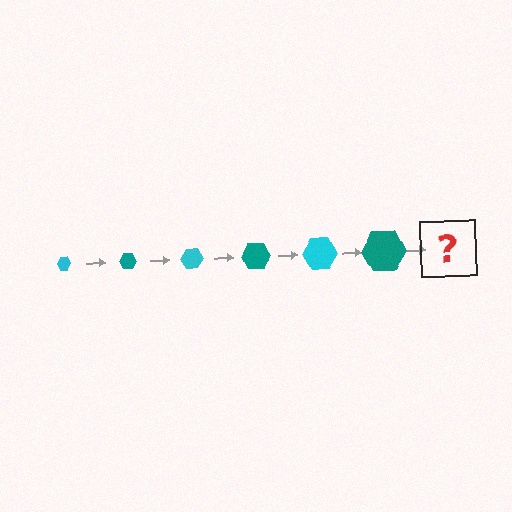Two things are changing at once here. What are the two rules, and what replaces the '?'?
The two rules are that the hexagon grows larger each step and the color cycles through cyan and teal. The '?' should be a cyan hexagon, larger than the previous one.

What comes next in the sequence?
The next element should be a cyan hexagon, larger than the previous one.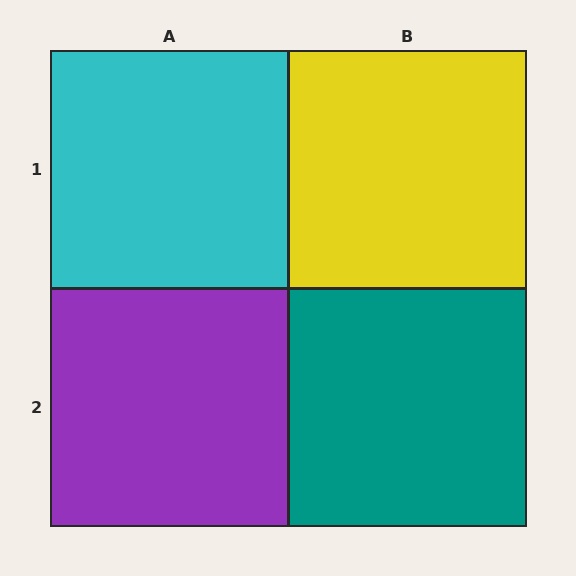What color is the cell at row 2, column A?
Purple.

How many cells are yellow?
1 cell is yellow.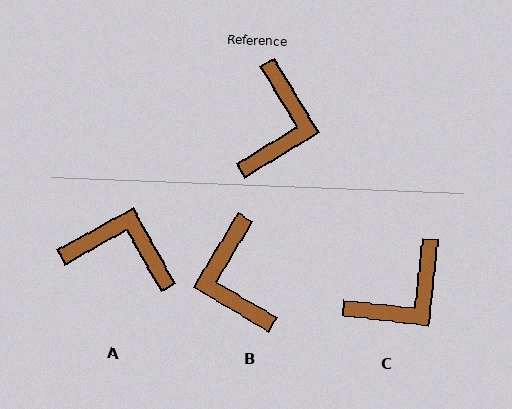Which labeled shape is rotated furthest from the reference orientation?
B, about 152 degrees away.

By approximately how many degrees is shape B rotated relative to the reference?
Approximately 152 degrees clockwise.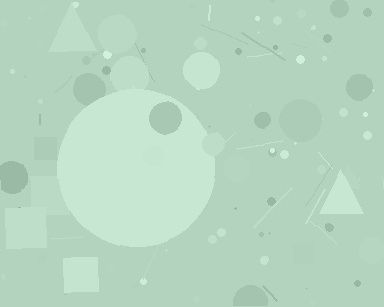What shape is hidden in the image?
A circle is hidden in the image.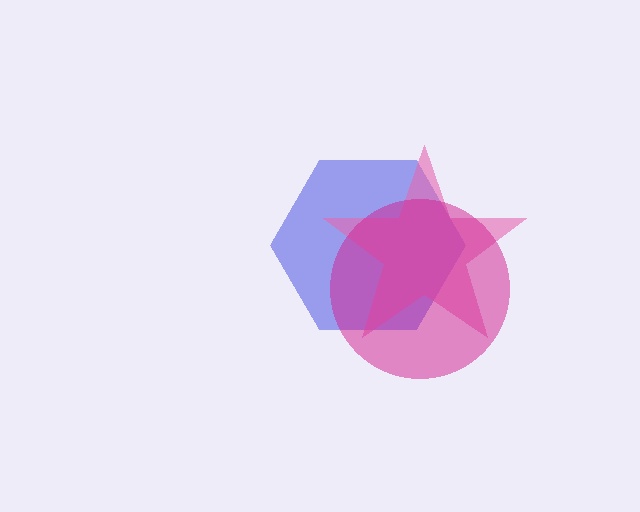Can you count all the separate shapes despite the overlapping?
Yes, there are 3 separate shapes.